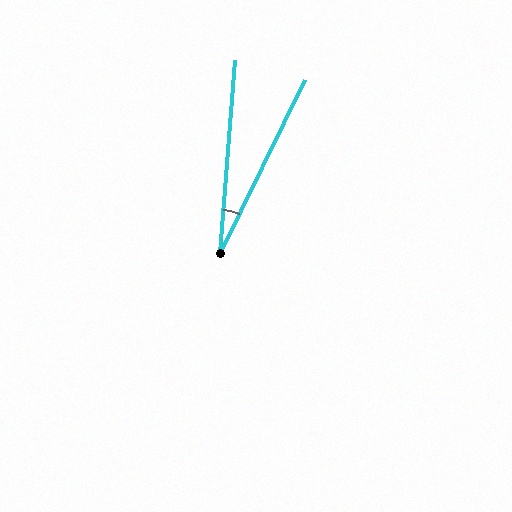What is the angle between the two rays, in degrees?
Approximately 22 degrees.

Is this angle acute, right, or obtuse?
It is acute.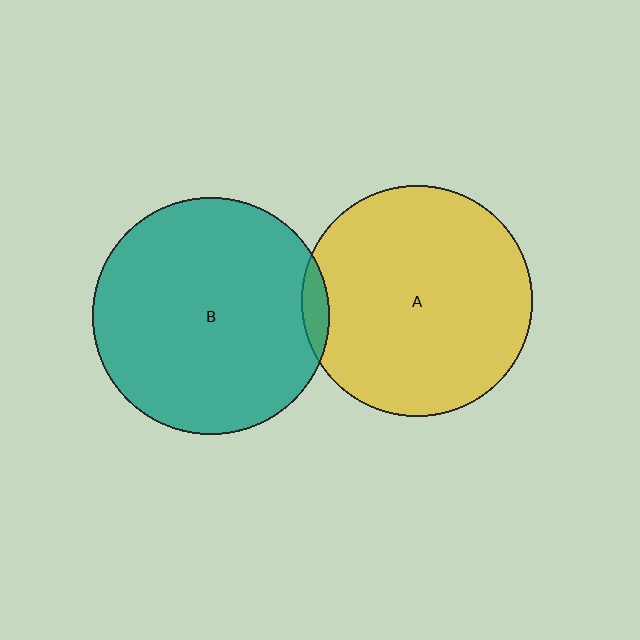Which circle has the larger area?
Circle B (teal).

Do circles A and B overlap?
Yes.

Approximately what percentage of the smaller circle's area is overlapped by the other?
Approximately 5%.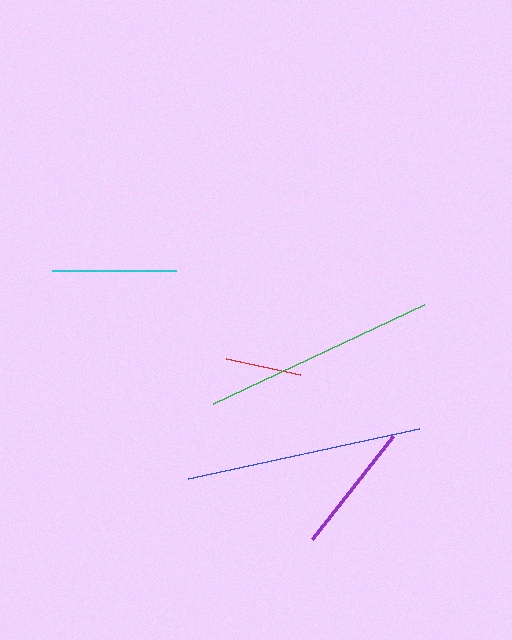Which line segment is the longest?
The blue line is the longest at approximately 237 pixels.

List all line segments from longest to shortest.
From longest to shortest: blue, green, purple, cyan, red.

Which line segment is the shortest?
The red line is the shortest at approximately 76 pixels.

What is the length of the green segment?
The green segment is approximately 233 pixels long.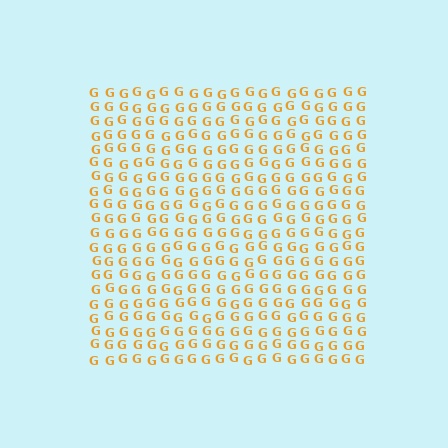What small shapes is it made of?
It is made of small letter G's.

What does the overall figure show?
The overall figure shows a square.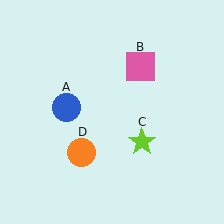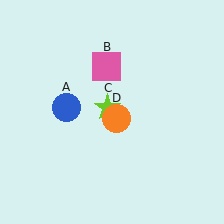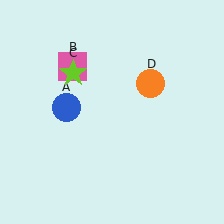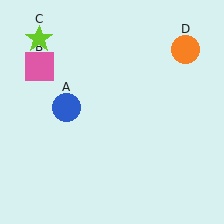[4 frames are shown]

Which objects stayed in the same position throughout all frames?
Blue circle (object A) remained stationary.